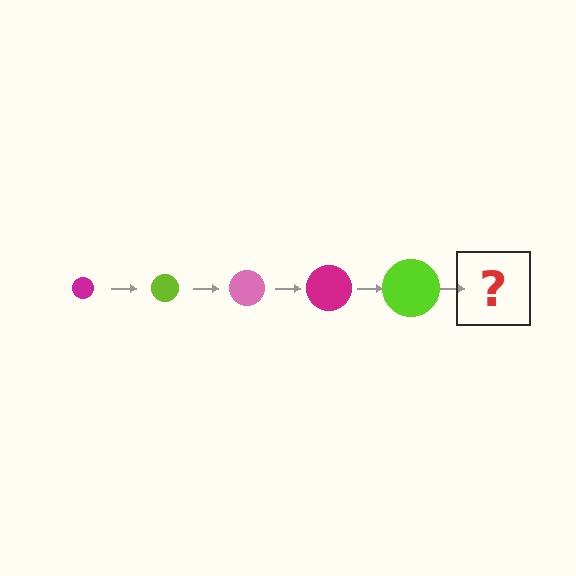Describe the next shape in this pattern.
It should be a pink circle, larger than the previous one.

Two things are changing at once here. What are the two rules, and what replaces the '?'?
The two rules are that the circle grows larger each step and the color cycles through magenta, lime, and pink. The '?' should be a pink circle, larger than the previous one.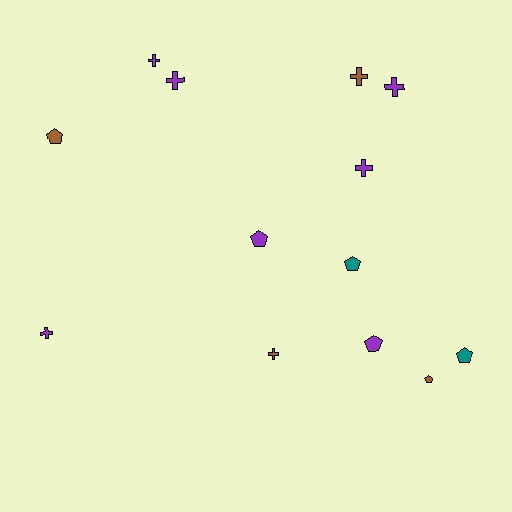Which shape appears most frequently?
Cross, with 7 objects.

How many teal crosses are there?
There are no teal crosses.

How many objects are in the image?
There are 13 objects.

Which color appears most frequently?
Purple, with 7 objects.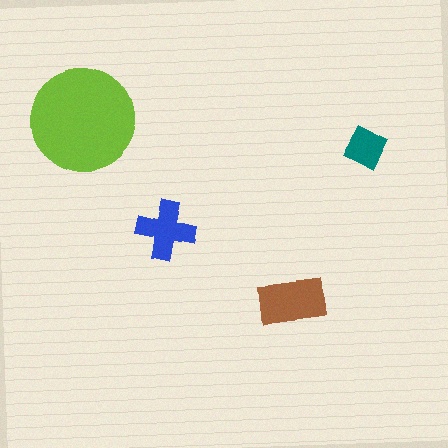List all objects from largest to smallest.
The lime circle, the brown rectangle, the blue cross, the teal square.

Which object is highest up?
The lime circle is topmost.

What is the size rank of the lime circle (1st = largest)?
1st.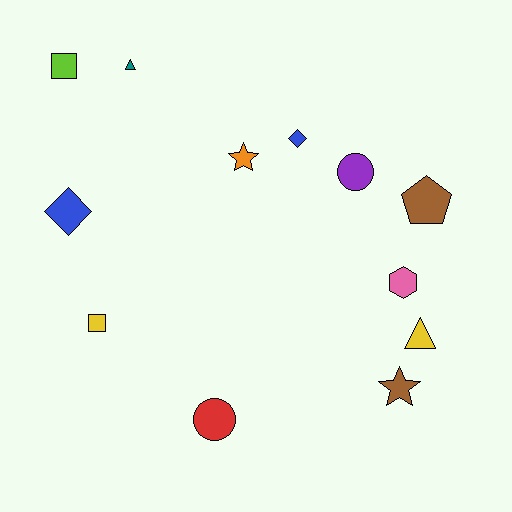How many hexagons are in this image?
There is 1 hexagon.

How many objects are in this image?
There are 12 objects.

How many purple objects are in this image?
There is 1 purple object.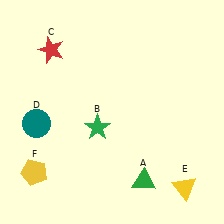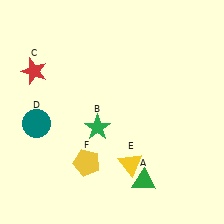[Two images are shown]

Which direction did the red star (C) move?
The red star (C) moved down.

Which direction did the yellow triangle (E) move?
The yellow triangle (E) moved left.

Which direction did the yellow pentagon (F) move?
The yellow pentagon (F) moved right.